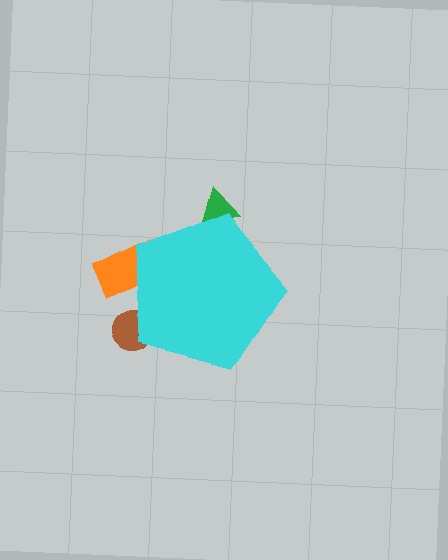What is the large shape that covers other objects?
A cyan pentagon.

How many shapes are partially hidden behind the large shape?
3 shapes are partially hidden.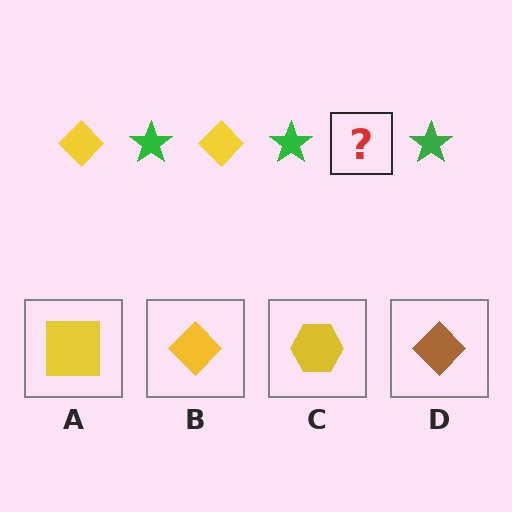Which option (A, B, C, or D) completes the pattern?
B.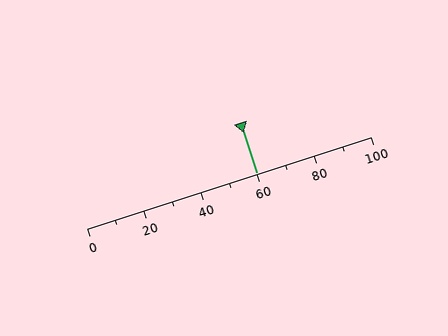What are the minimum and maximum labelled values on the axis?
The axis runs from 0 to 100.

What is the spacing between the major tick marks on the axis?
The major ticks are spaced 20 apart.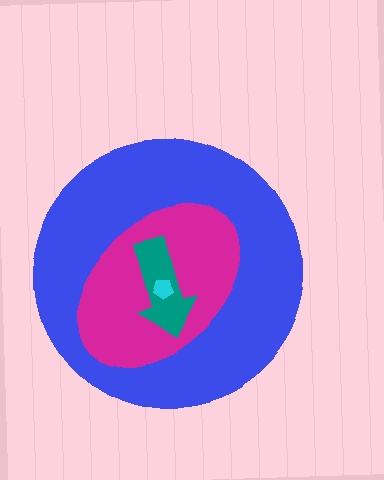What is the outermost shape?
The blue circle.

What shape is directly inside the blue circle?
The magenta ellipse.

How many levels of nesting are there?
4.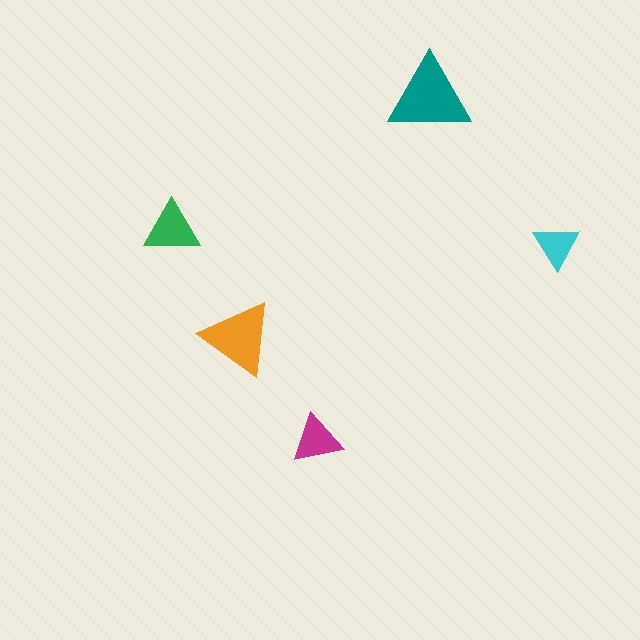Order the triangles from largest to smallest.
the teal one, the orange one, the green one, the magenta one, the cyan one.